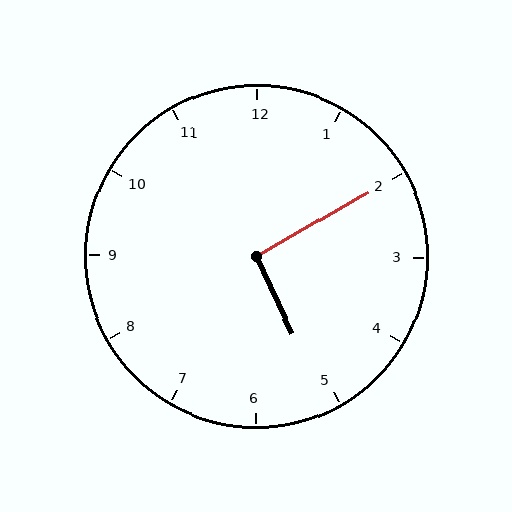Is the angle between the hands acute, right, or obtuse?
It is right.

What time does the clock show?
5:10.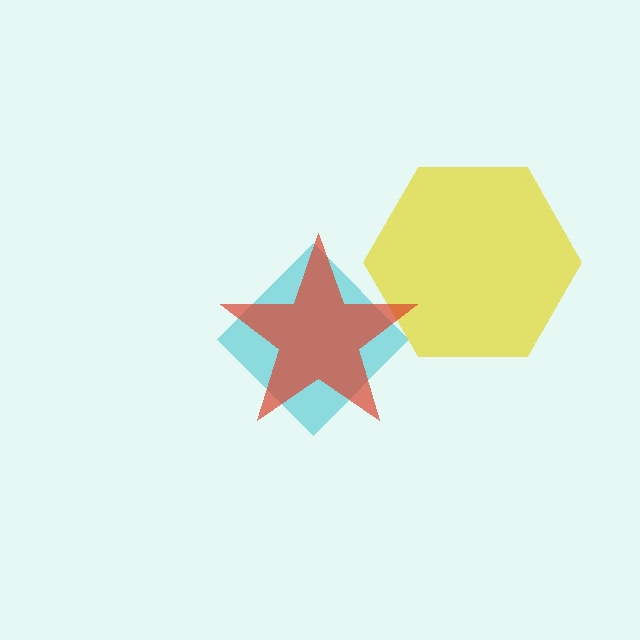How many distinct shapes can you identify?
There are 3 distinct shapes: a cyan diamond, a yellow hexagon, a red star.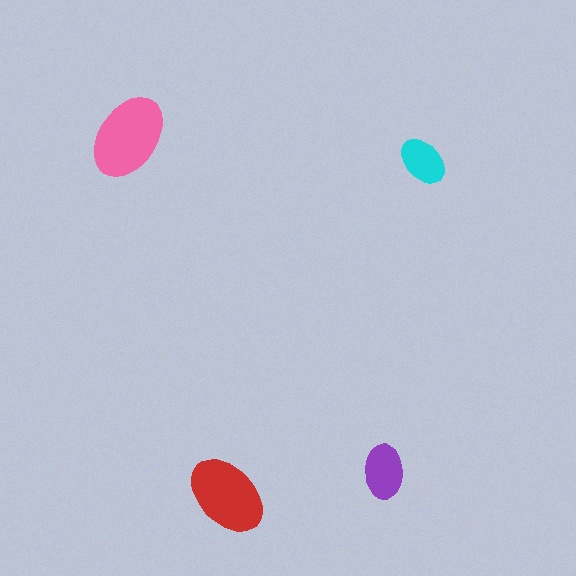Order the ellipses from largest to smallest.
the pink one, the red one, the purple one, the cyan one.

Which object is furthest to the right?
The cyan ellipse is rightmost.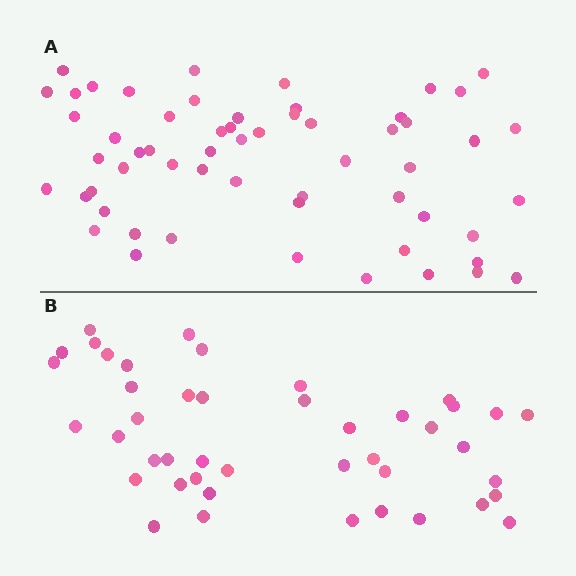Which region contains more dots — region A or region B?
Region A (the top region) has more dots.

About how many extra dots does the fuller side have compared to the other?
Region A has approximately 15 more dots than region B.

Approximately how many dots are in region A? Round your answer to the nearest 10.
About 60 dots. (The exact count is 58, which rounds to 60.)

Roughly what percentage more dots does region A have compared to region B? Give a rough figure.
About 30% more.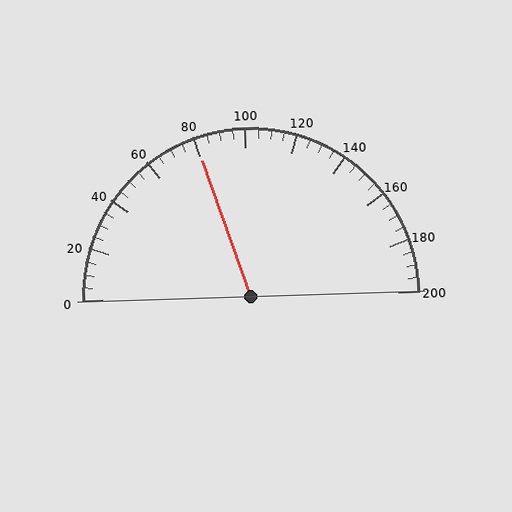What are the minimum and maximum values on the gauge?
The gauge ranges from 0 to 200.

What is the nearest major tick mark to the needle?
The nearest major tick mark is 80.